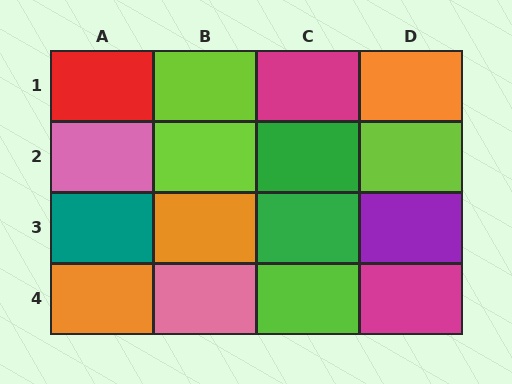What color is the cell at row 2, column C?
Green.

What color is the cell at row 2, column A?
Pink.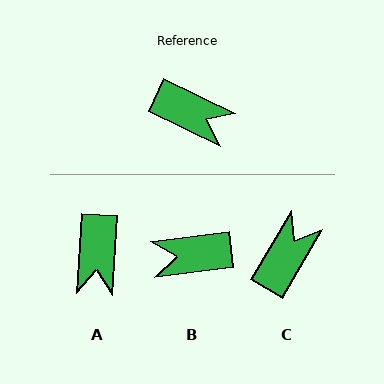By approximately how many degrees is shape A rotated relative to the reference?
Approximately 68 degrees clockwise.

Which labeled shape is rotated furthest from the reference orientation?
B, about 147 degrees away.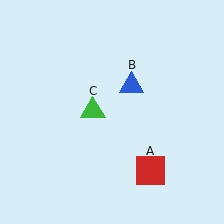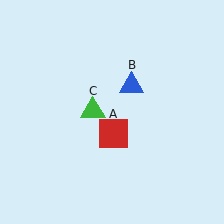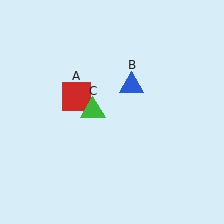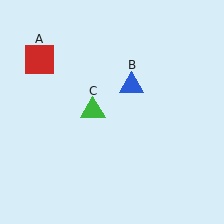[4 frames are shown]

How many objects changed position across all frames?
1 object changed position: red square (object A).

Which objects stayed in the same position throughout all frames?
Blue triangle (object B) and green triangle (object C) remained stationary.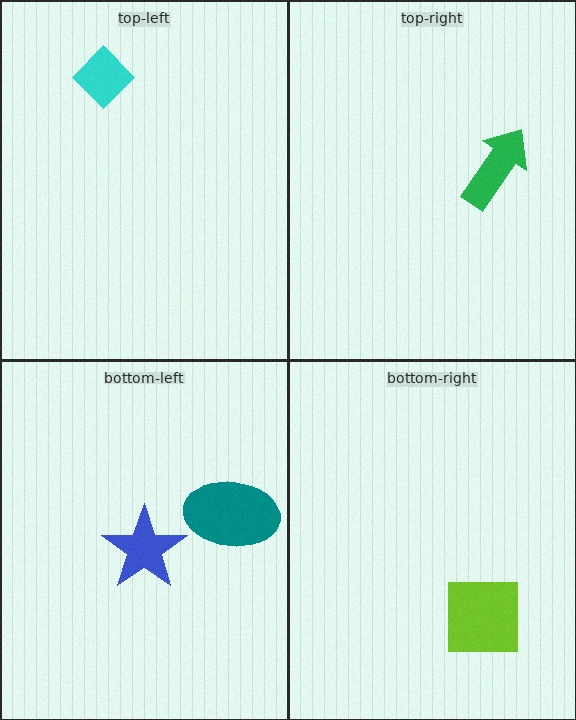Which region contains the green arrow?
The top-right region.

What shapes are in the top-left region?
The cyan diamond.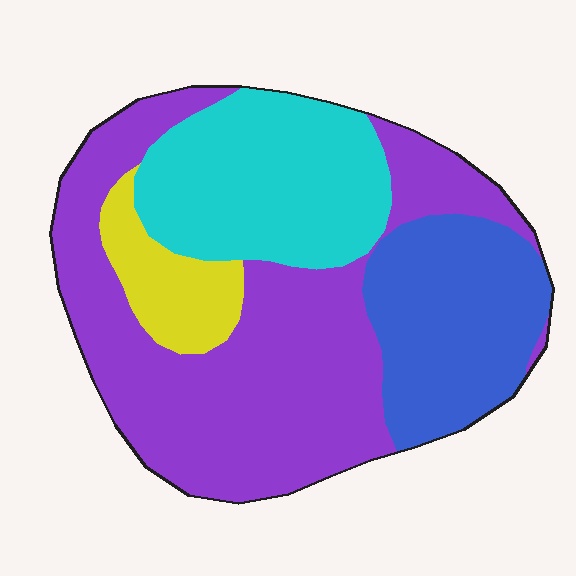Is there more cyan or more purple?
Purple.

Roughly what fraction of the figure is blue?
Blue takes up less than a quarter of the figure.